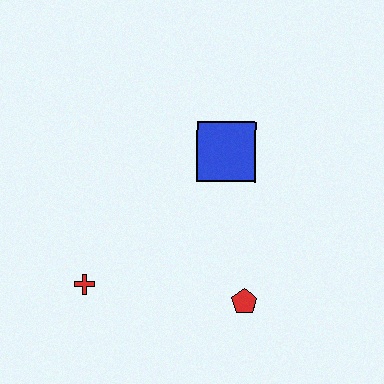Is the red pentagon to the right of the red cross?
Yes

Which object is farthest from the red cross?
The blue square is farthest from the red cross.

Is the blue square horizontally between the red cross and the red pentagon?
Yes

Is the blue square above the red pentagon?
Yes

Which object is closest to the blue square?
The red pentagon is closest to the blue square.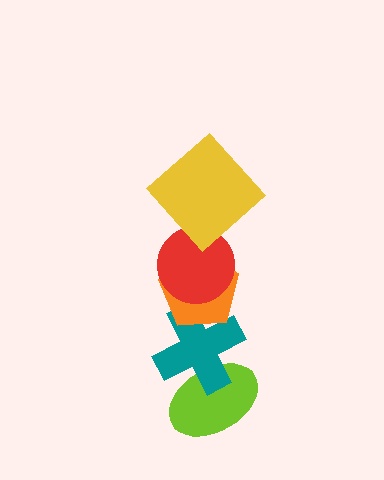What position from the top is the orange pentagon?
The orange pentagon is 3rd from the top.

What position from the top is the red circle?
The red circle is 2nd from the top.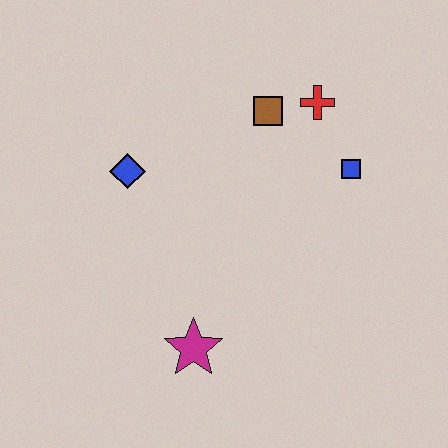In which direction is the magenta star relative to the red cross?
The magenta star is below the red cross.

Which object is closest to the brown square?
The red cross is closest to the brown square.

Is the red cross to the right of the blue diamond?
Yes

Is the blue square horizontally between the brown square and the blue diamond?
No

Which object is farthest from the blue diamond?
The blue square is farthest from the blue diamond.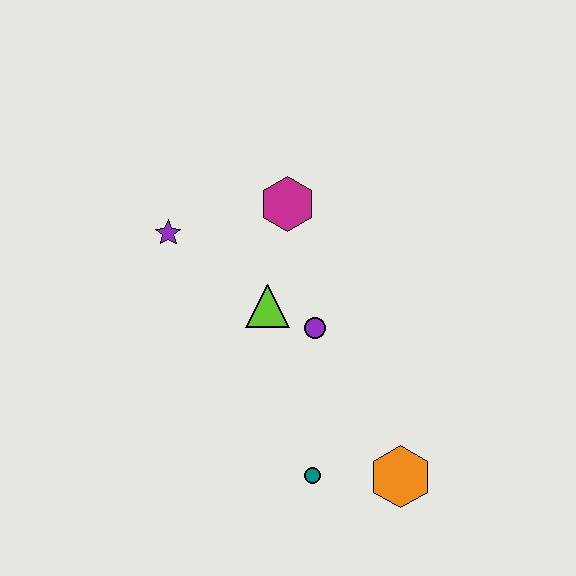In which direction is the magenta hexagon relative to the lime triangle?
The magenta hexagon is above the lime triangle.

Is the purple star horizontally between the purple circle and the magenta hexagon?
No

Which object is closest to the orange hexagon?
The teal circle is closest to the orange hexagon.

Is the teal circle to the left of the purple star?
No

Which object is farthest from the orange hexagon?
The purple star is farthest from the orange hexagon.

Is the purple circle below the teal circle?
No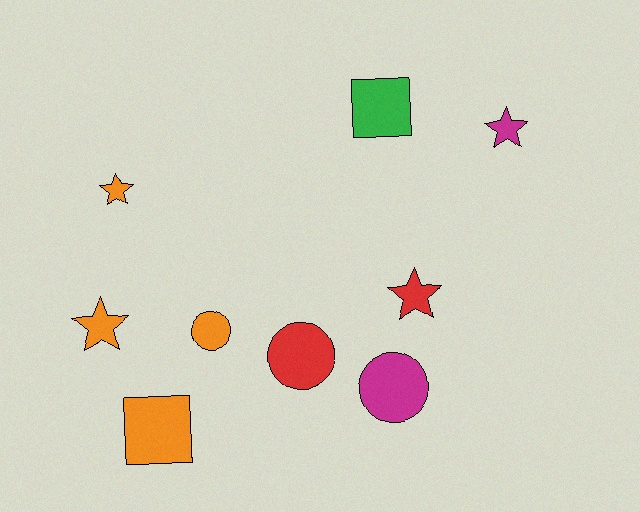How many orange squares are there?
There is 1 orange square.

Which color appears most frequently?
Orange, with 4 objects.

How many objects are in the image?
There are 9 objects.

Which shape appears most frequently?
Star, with 4 objects.